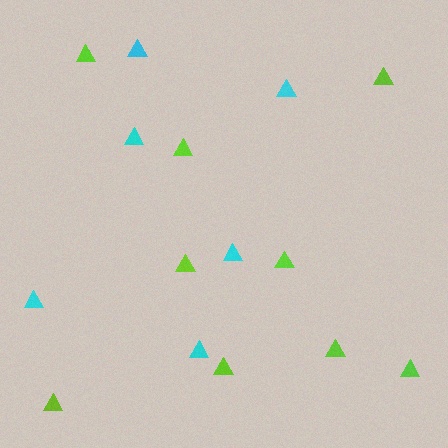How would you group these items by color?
There are 2 groups: one group of cyan triangles (6) and one group of lime triangles (9).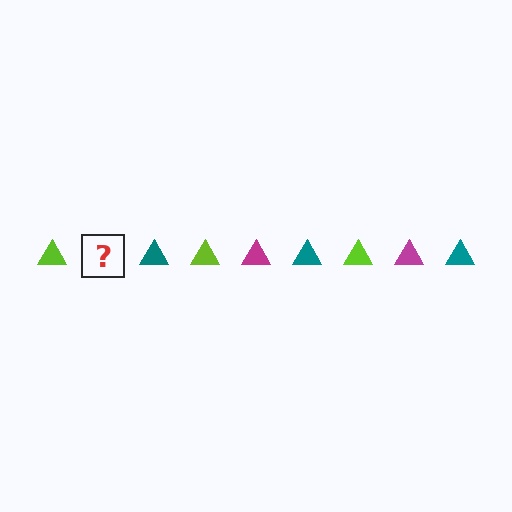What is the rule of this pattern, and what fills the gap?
The rule is that the pattern cycles through lime, magenta, teal triangles. The gap should be filled with a magenta triangle.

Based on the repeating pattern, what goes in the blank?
The blank should be a magenta triangle.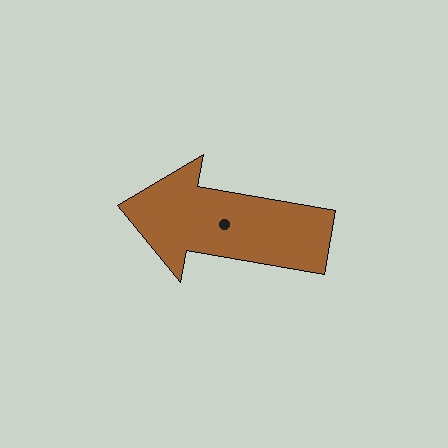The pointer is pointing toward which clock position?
Roughly 9 o'clock.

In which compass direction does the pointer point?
West.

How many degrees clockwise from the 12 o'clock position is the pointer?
Approximately 280 degrees.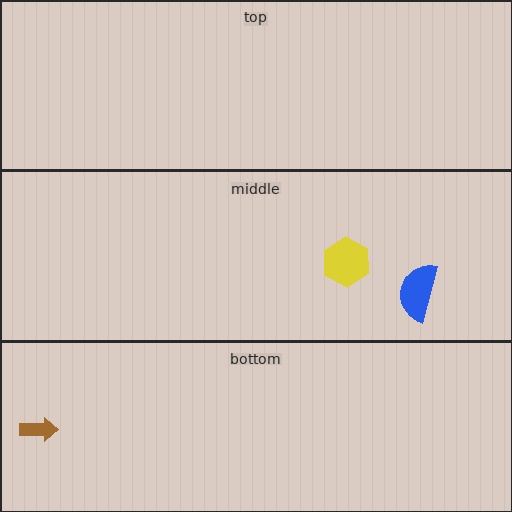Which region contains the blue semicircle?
The middle region.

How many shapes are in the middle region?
2.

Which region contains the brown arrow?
The bottom region.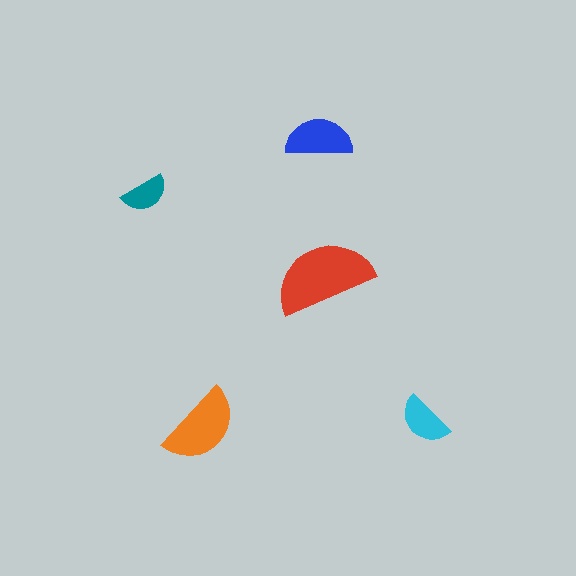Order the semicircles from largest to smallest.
the red one, the orange one, the blue one, the cyan one, the teal one.